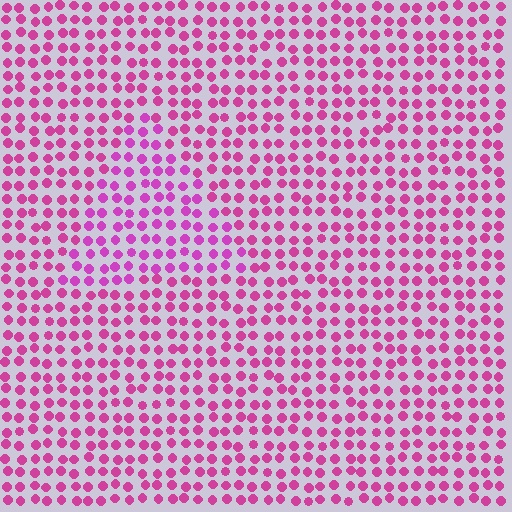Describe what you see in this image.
The image is filled with small magenta elements in a uniform arrangement. A triangle-shaped region is visible where the elements are tinted to a slightly different hue, forming a subtle color boundary.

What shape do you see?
I see a triangle.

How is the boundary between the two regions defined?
The boundary is defined purely by a slight shift in hue (about 17 degrees). Spacing, size, and orientation are identical on both sides.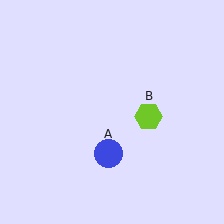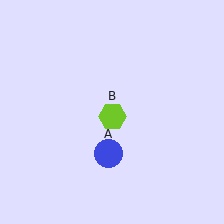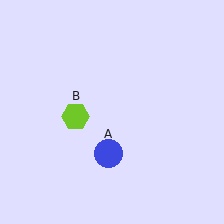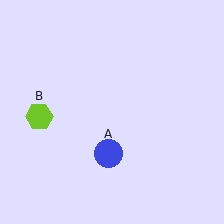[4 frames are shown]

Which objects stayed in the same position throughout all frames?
Blue circle (object A) remained stationary.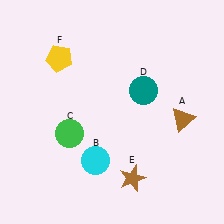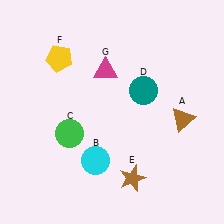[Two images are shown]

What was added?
A magenta triangle (G) was added in Image 2.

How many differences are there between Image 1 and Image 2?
There is 1 difference between the two images.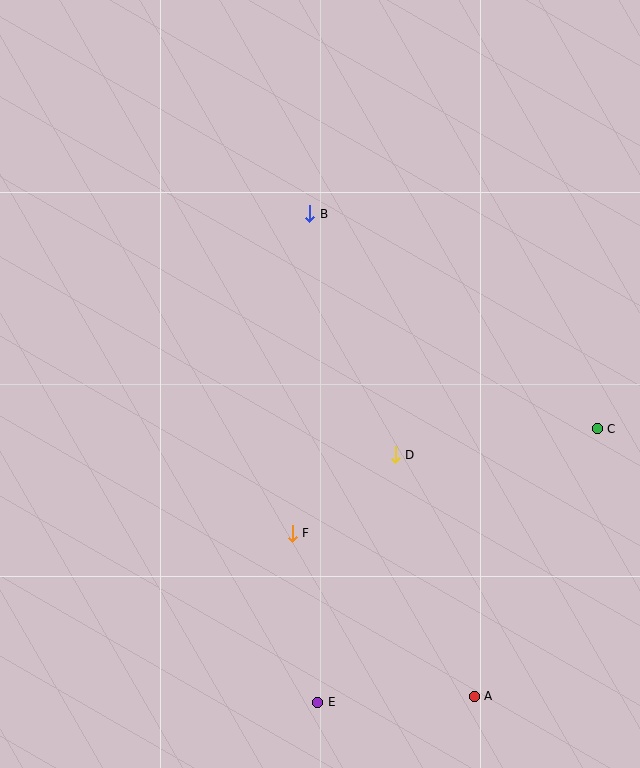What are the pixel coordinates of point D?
Point D is at (395, 455).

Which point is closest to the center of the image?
Point D at (395, 455) is closest to the center.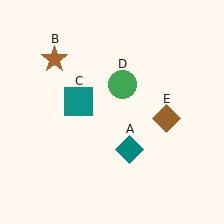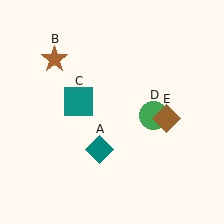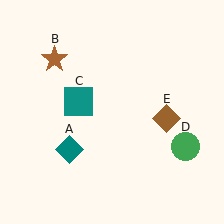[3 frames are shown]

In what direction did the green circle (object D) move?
The green circle (object D) moved down and to the right.